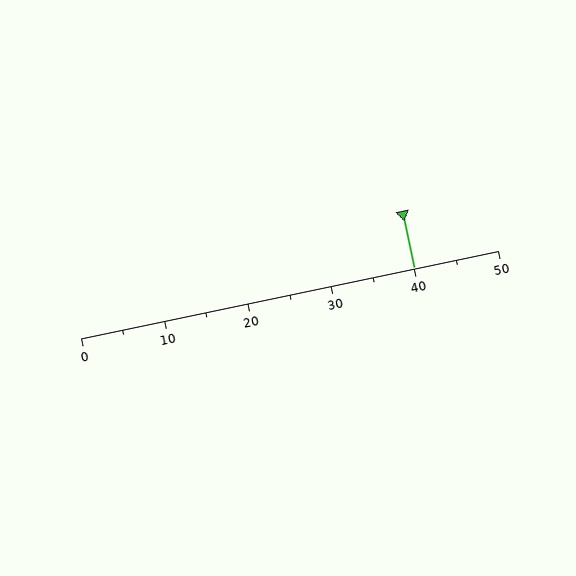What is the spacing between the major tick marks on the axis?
The major ticks are spaced 10 apart.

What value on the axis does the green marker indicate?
The marker indicates approximately 40.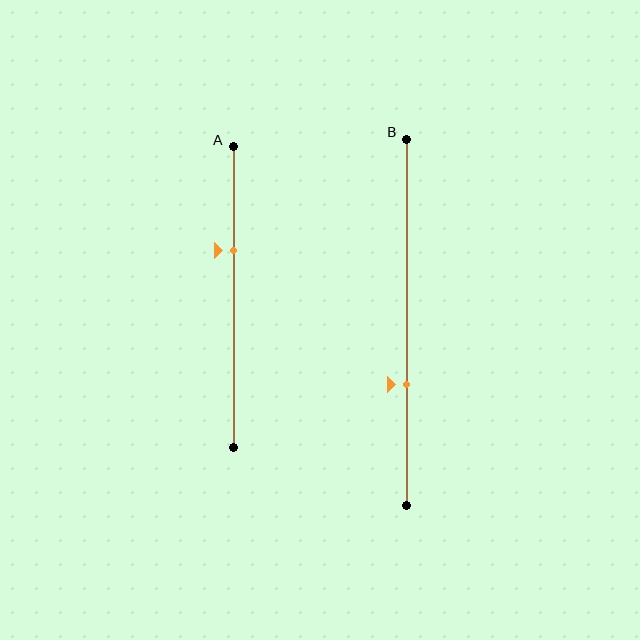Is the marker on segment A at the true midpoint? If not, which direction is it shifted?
No, the marker on segment A is shifted upward by about 15% of the segment length.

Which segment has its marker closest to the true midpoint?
Segment A has its marker closest to the true midpoint.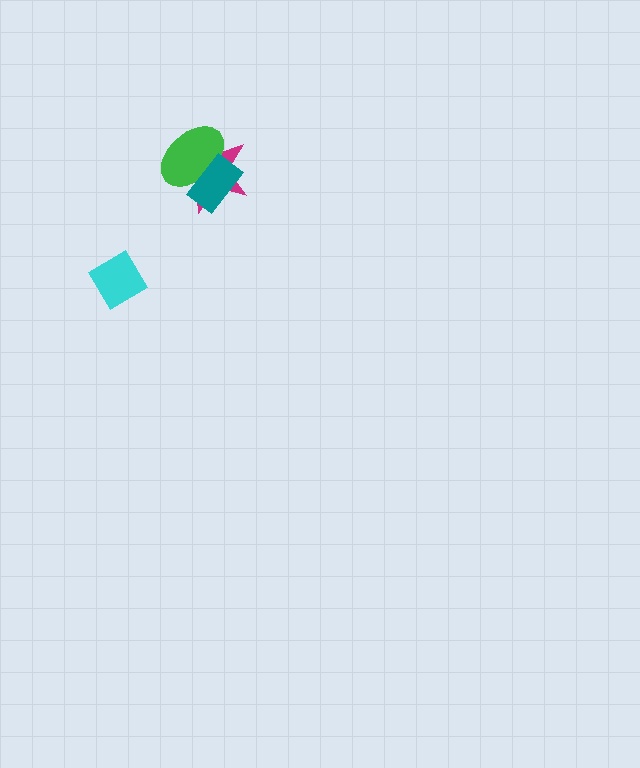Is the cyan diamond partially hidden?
No, no other shape covers it.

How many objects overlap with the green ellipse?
2 objects overlap with the green ellipse.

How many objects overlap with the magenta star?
2 objects overlap with the magenta star.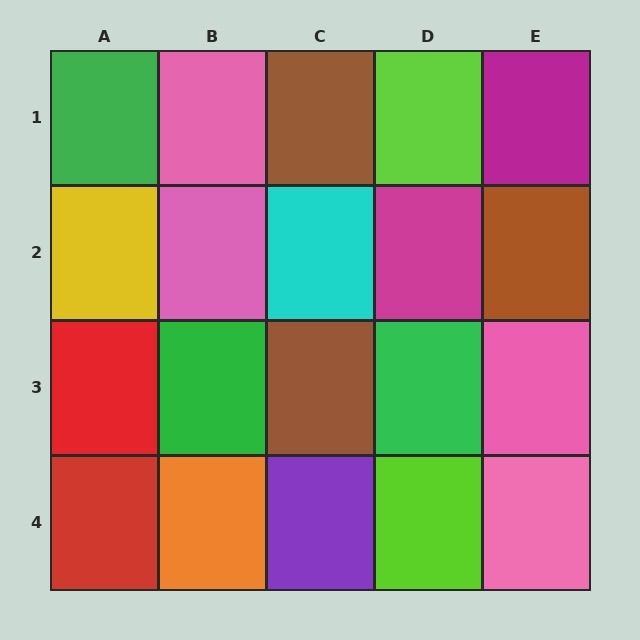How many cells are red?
2 cells are red.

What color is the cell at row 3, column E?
Pink.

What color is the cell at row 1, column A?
Green.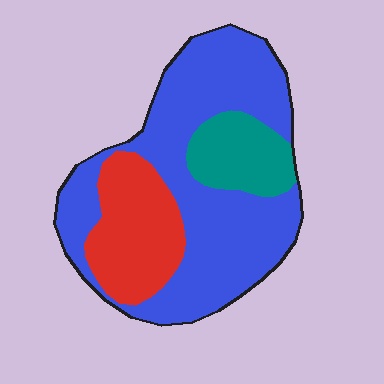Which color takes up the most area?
Blue, at roughly 65%.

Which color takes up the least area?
Teal, at roughly 15%.